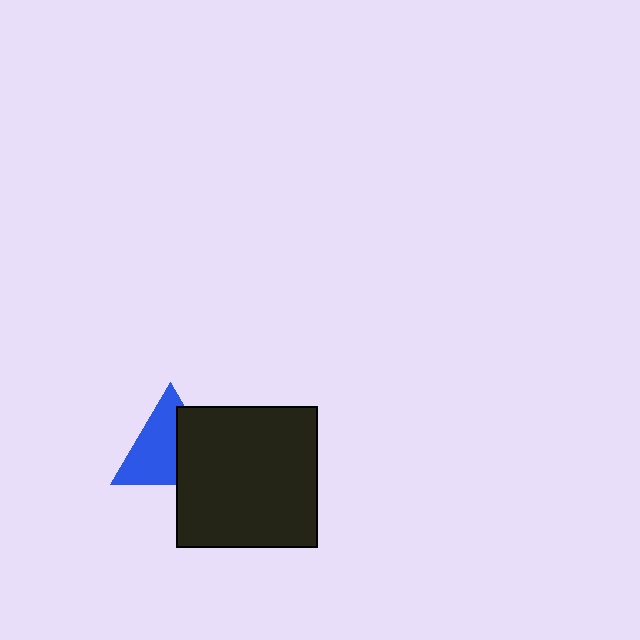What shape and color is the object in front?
The object in front is a black square.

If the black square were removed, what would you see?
You would see the complete blue triangle.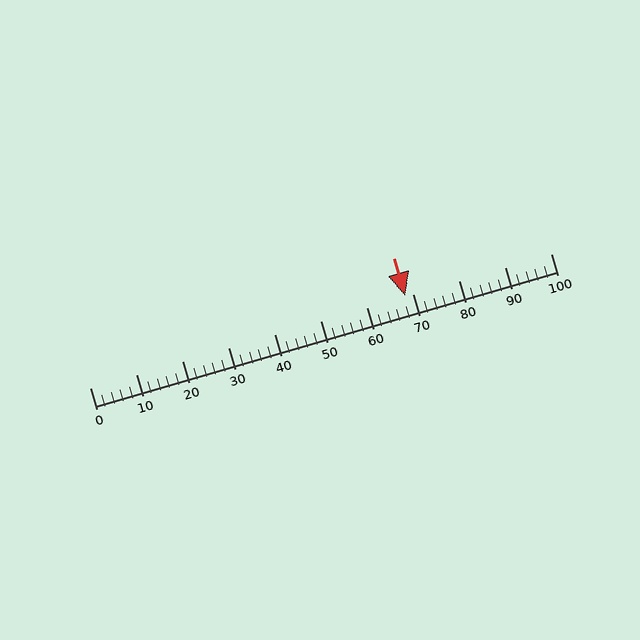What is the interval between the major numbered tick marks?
The major tick marks are spaced 10 units apart.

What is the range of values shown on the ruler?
The ruler shows values from 0 to 100.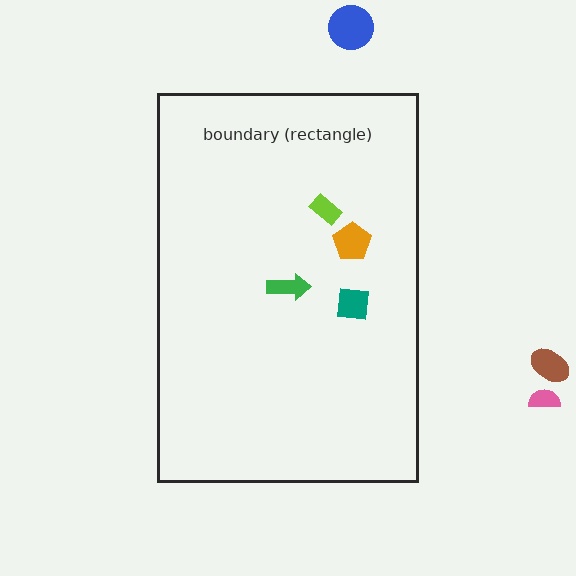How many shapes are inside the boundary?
4 inside, 3 outside.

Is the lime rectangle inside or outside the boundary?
Inside.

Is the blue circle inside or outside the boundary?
Outside.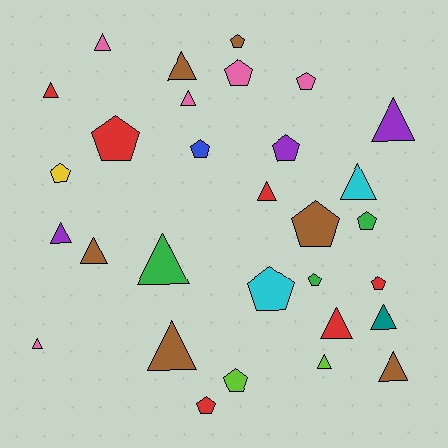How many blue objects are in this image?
There is 1 blue object.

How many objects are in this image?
There are 30 objects.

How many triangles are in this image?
There are 16 triangles.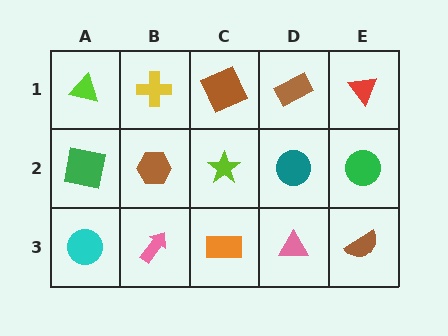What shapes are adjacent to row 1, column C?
A lime star (row 2, column C), a yellow cross (row 1, column B), a brown rectangle (row 1, column D).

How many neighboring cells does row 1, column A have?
2.